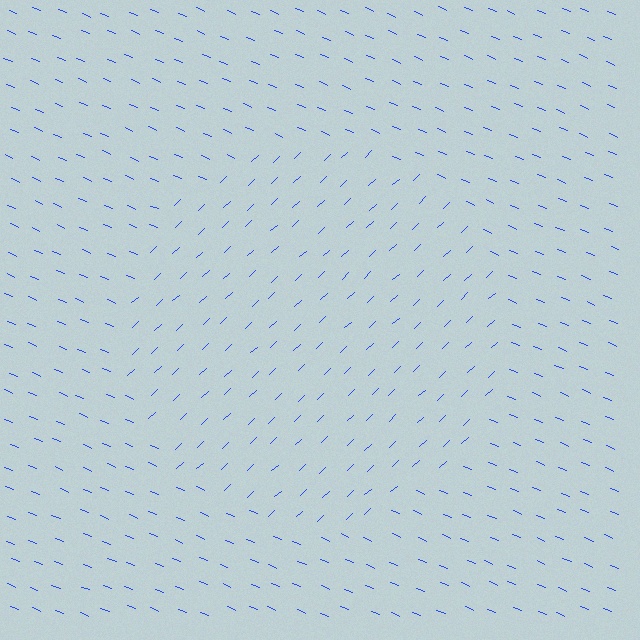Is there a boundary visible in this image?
Yes, there is a texture boundary formed by a change in line orientation.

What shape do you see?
I see a circle.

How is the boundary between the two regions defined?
The boundary is defined purely by a change in line orientation (approximately 66 degrees difference). All lines are the same color and thickness.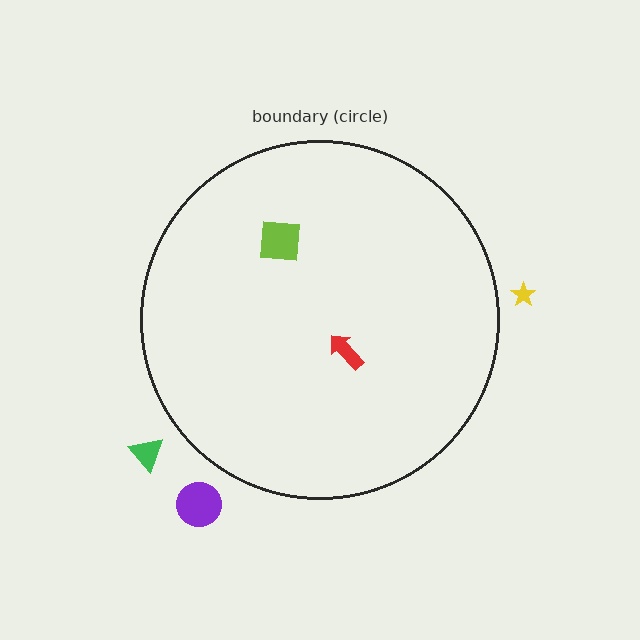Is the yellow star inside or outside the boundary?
Outside.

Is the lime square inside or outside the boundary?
Inside.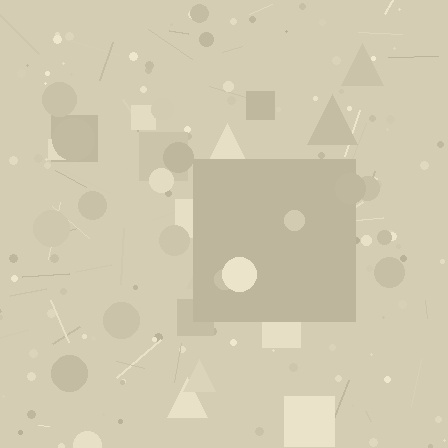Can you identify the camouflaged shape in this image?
The camouflaged shape is a square.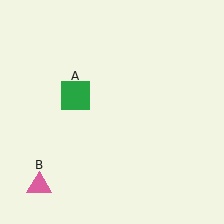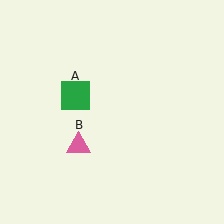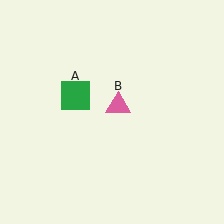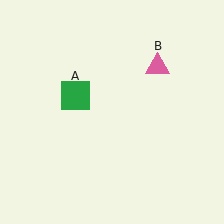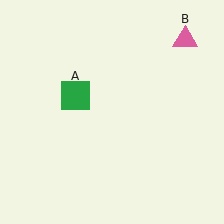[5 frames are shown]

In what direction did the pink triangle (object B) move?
The pink triangle (object B) moved up and to the right.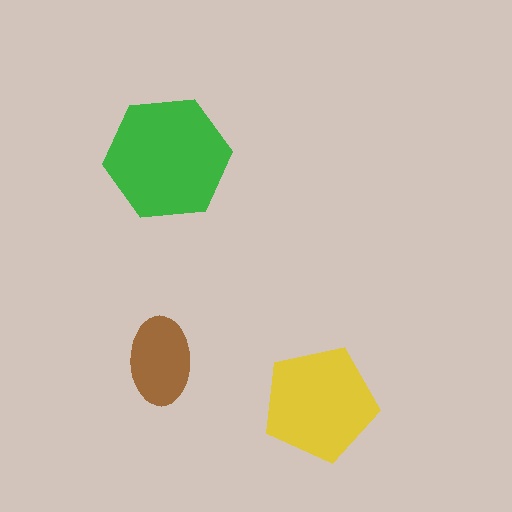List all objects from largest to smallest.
The green hexagon, the yellow pentagon, the brown ellipse.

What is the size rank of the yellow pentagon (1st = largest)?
2nd.